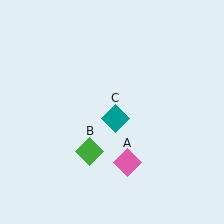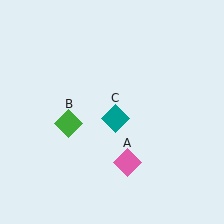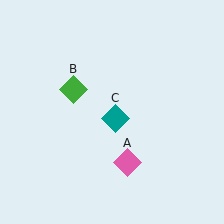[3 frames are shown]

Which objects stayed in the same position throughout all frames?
Pink diamond (object A) and teal diamond (object C) remained stationary.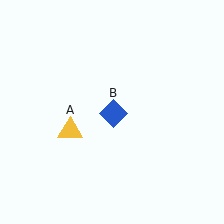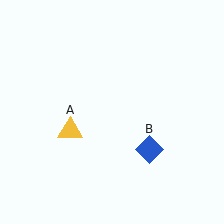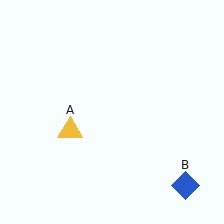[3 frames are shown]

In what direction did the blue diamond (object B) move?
The blue diamond (object B) moved down and to the right.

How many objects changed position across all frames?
1 object changed position: blue diamond (object B).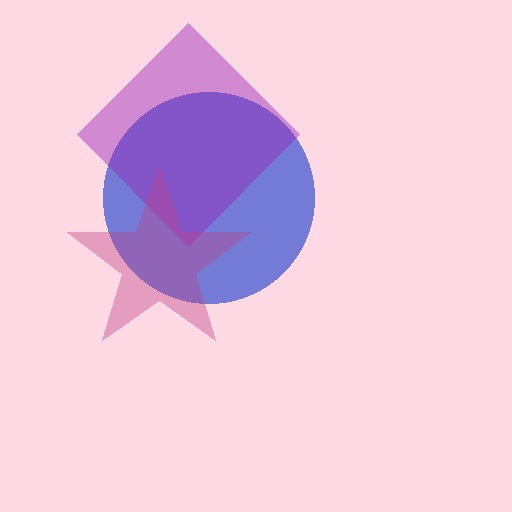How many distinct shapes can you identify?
There are 3 distinct shapes: a blue circle, a purple diamond, a magenta star.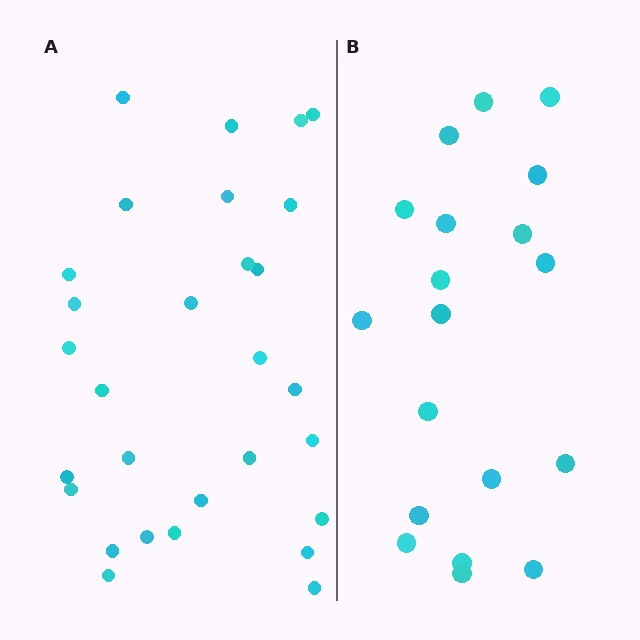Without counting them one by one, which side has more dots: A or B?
Region A (the left region) has more dots.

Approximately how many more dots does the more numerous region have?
Region A has roughly 10 or so more dots than region B.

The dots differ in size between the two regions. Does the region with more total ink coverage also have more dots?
No. Region B has more total ink coverage because its dots are larger, but region A actually contains more individual dots. Total area can be misleading — the number of items is what matters here.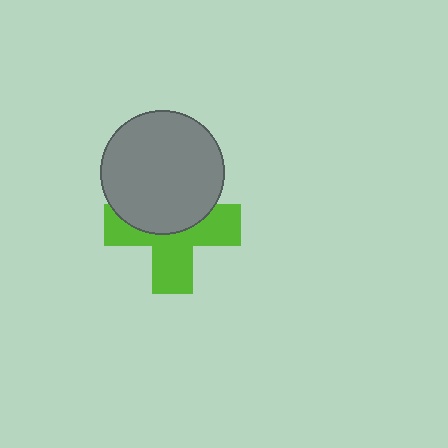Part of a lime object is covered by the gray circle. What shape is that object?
It is a cross.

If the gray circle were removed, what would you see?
You would see the complete lime cross.